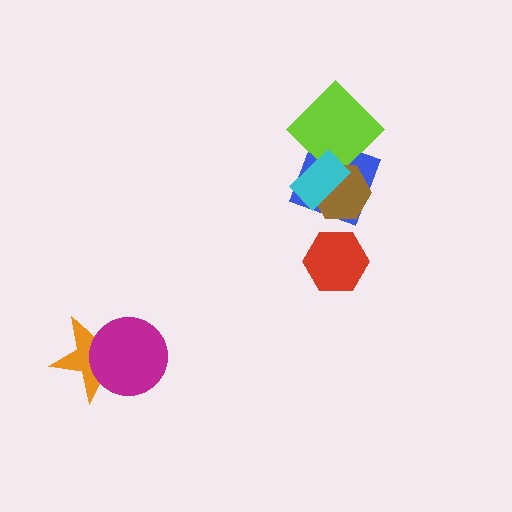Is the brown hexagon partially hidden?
Yes, it is partially covered by another shape.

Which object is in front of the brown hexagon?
The cyan rectangle is in front of the brown hexagon.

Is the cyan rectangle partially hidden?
No, no other shape covers it.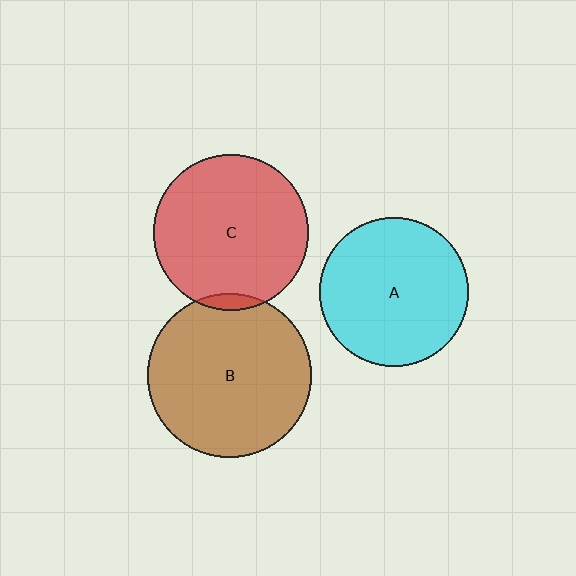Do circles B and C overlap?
Yes.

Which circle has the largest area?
Circle B (brown).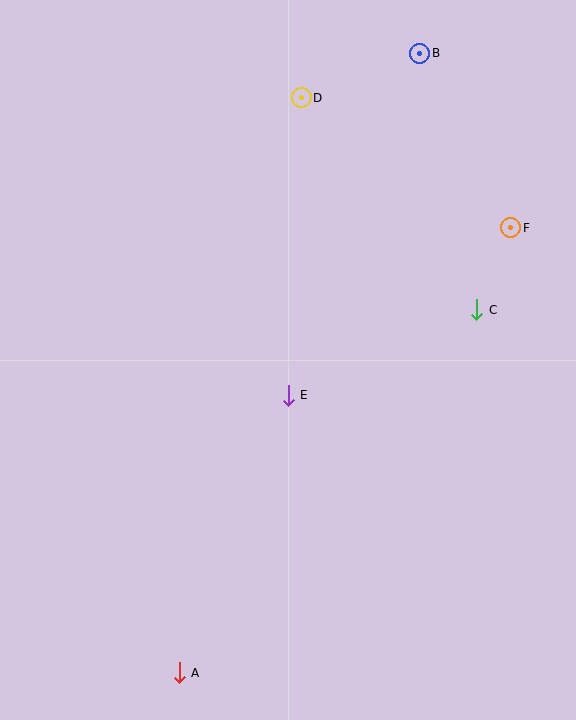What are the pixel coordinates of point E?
Point E is at (288, 395).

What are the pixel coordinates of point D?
Point D is at (301, 98).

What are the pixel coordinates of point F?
Point F is at (511, 228).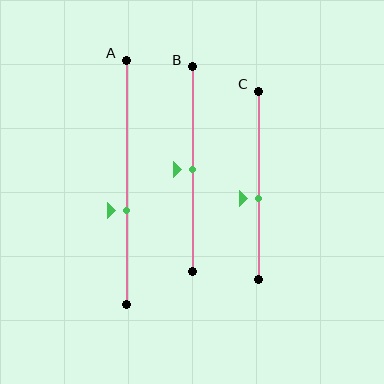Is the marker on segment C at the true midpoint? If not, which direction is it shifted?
No, the marker on segment C is shifted downward by about 7% of the segment length.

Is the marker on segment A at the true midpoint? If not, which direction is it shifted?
No, the marker on segment A is shifted downward by about 12% of the segment length.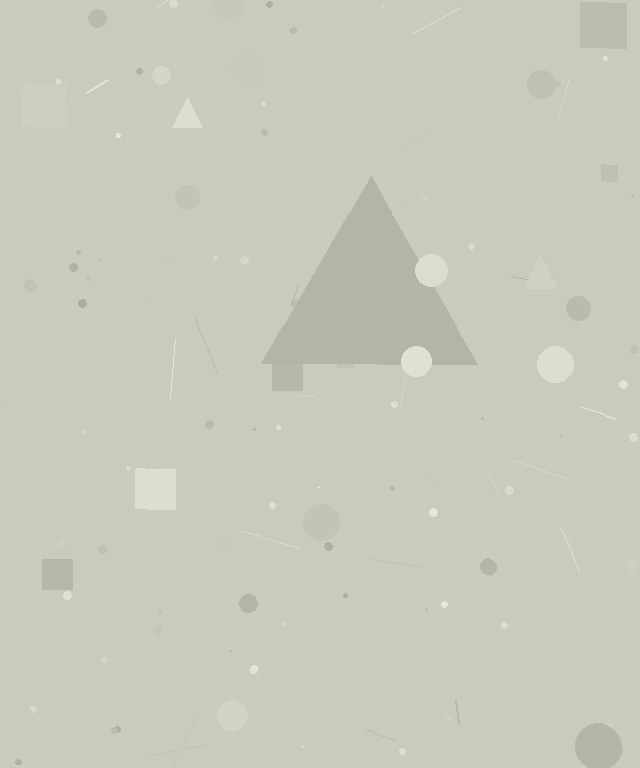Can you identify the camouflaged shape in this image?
The camouflaged shape is a triangle.